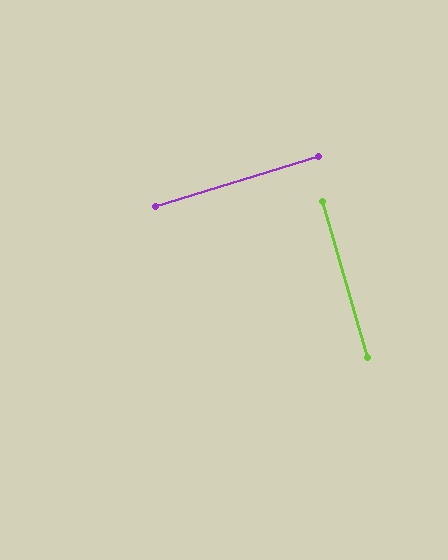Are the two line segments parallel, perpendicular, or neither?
Perpendicular — they meet at approximately 89°.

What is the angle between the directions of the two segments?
Approximately 89 degrees.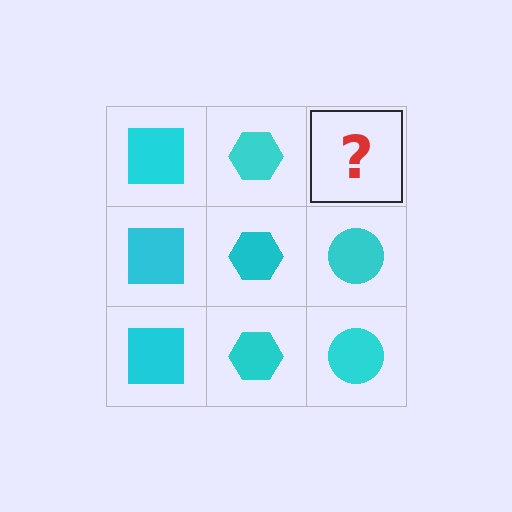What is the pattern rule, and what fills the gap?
The rule is that each column has a consistent shape. The gap should be filled with a cyan circle.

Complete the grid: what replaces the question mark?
The question mark should be replaced with a cyan circle.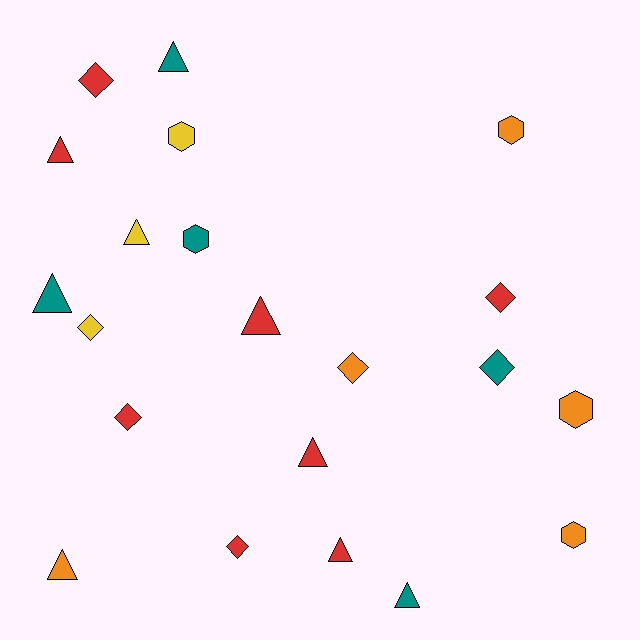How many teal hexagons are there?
There is 1 teal hexagon.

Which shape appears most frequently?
Triangle, with 9 objects.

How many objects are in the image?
There are 21 objects.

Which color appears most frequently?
Red, with 8 objects.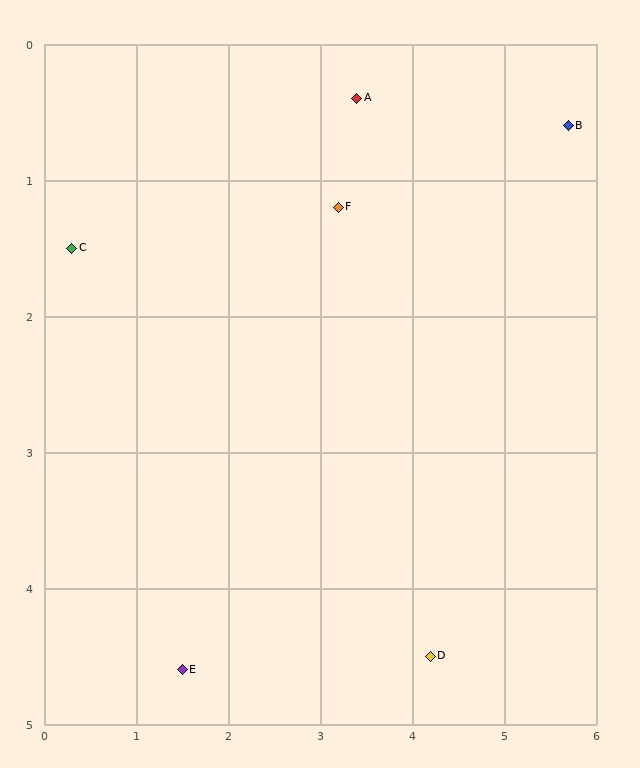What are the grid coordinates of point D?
Point D is at approximately (4.2, 4.5).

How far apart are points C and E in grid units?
Points C and E are about 3.3 grid units apart.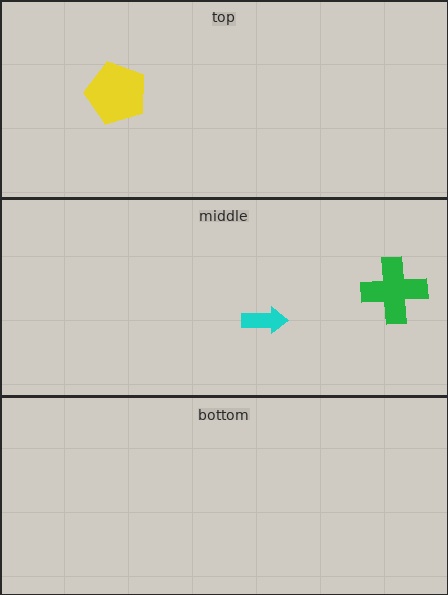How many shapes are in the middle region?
2.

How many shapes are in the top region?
1.